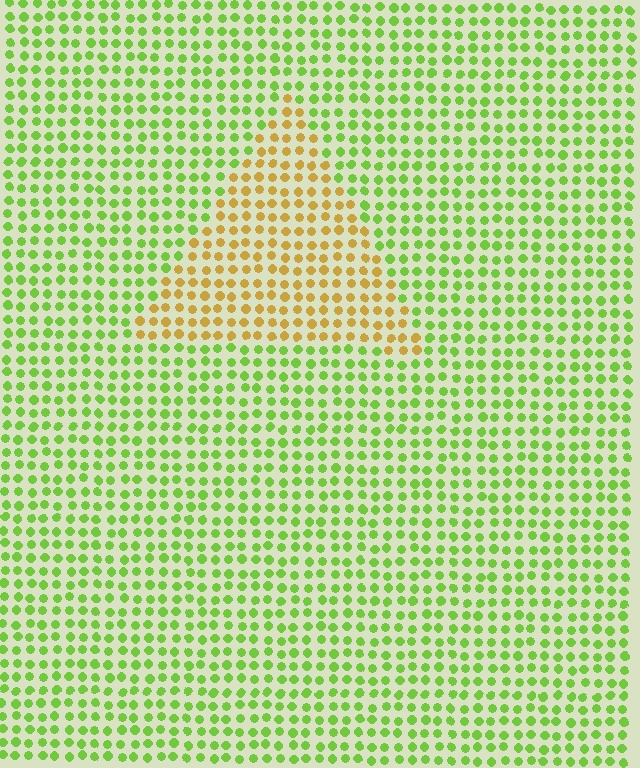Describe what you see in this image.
The image is filled with small lime elements in a uniform arrangement. A triangle-shaped region is visible where the elements are tinted to a slightly different hue, forming a subtle color boundary.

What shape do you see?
I see a triangle.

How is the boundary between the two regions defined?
The boundary is defined purely by a slight shift in hue (about 54 degrees). Spacing, size, and orientation are identical on both sides.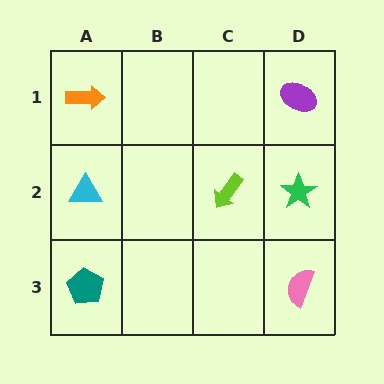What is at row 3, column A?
A teal pentagon.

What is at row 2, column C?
A lime arrow.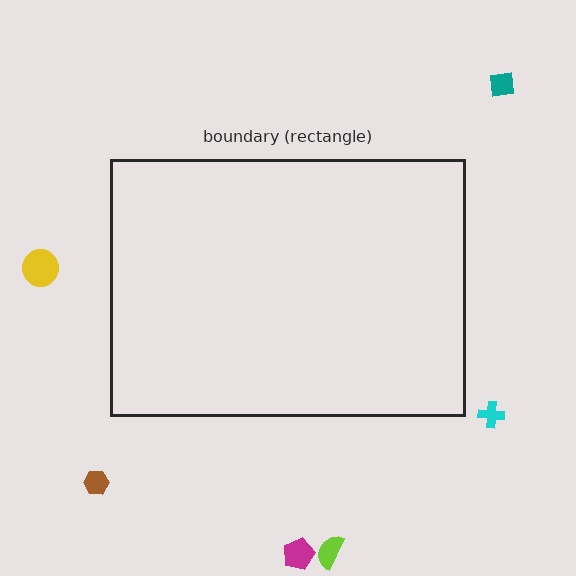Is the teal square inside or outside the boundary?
Outside.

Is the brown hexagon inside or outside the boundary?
Outside.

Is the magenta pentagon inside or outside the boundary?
Outside.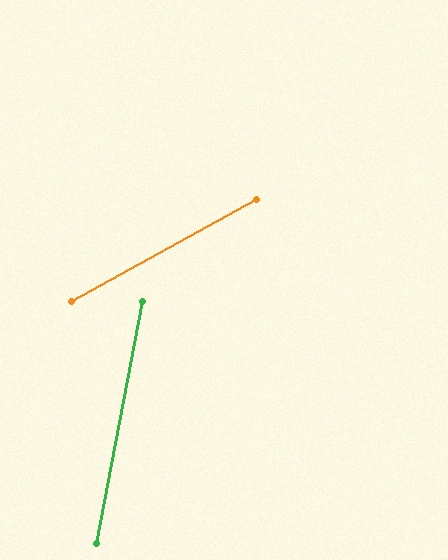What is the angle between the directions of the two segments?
Approximately 50 degrees.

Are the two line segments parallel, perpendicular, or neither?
Neither parallel nor perpendicular — they differ by about 50°.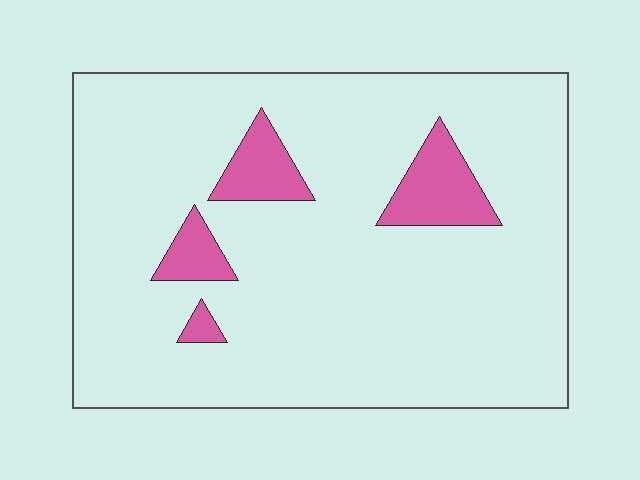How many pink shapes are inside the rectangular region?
4.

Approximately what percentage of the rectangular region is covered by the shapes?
Approximately 10%.